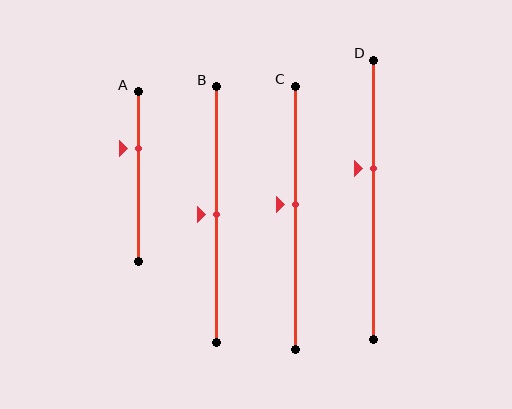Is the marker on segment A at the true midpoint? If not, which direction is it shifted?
No, the marker on segment A is shifted upward by about 16% of the segment length.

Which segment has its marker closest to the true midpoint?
Segment B has its marker closest to the true midpoint.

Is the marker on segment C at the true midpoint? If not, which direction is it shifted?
No, the marker on segment C is shifted upward by about 5% of the segment length.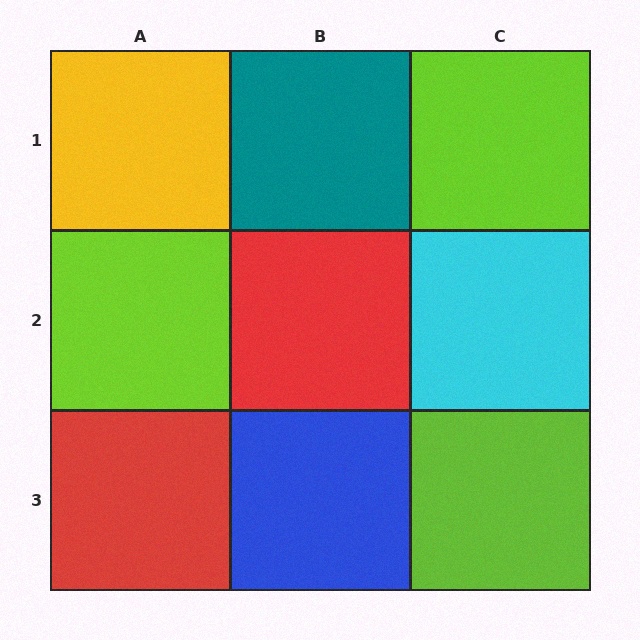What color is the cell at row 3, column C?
Lime.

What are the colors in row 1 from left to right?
Yellow, teal, lime.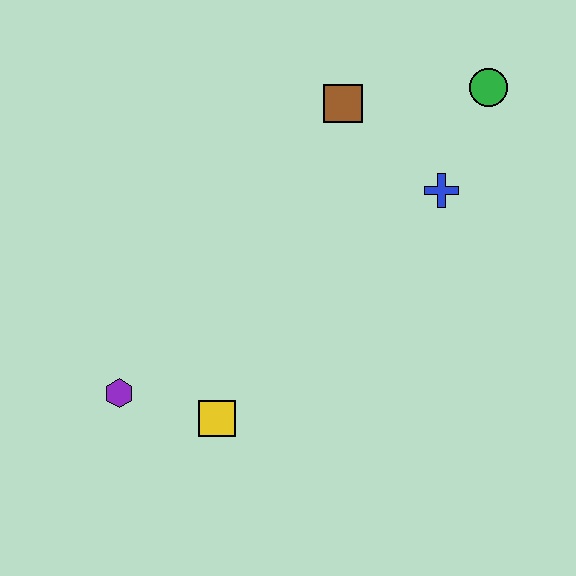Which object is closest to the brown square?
The blue cross is closest to the brown square.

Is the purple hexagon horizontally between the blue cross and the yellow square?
No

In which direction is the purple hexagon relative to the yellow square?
The purple hexagon is to the left of the yellow square.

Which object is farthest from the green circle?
The purple hexagon is farthest from the green circle.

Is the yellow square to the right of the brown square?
No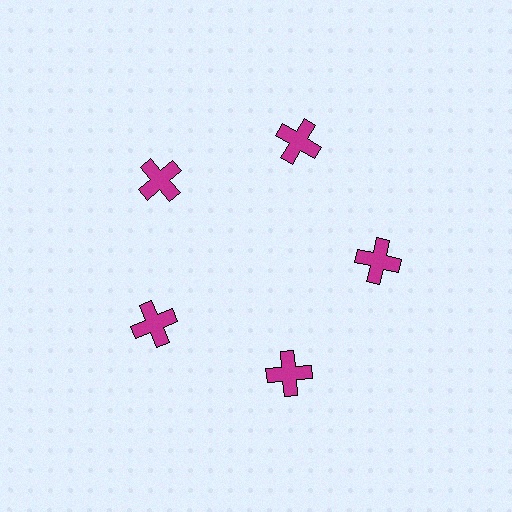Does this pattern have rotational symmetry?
Yes, this pattern has 5-fold rotational symmetry. It looks the same after rotating 72 degrees around the center.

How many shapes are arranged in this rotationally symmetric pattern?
There are 5 shapes, arranged in 5 groups of 1.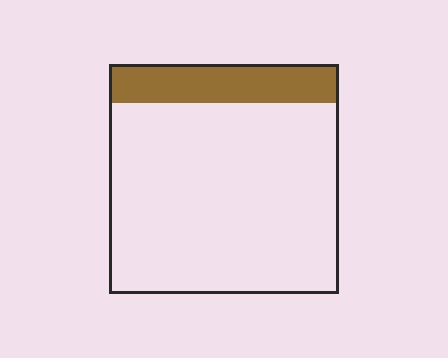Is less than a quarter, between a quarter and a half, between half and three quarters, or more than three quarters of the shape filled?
Less than a quarter.